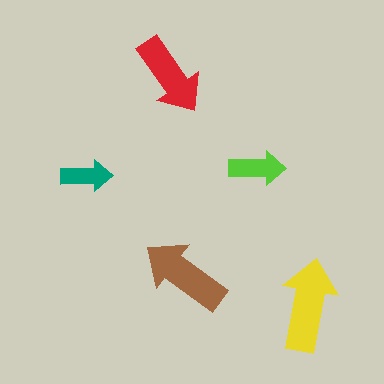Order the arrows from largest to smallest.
the yellow one, the brown one, the red one, the lime one, the teal one.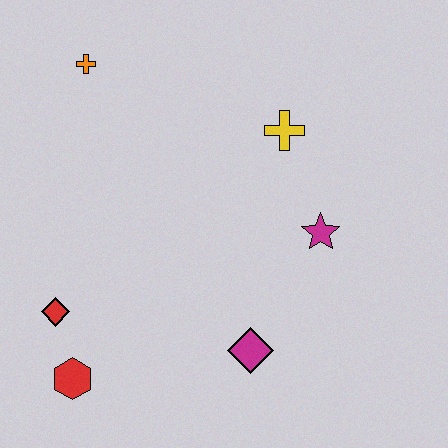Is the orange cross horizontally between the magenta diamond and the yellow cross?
No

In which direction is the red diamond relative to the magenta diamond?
The red diamond is to the left of the magenta diamond.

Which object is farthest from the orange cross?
The magenta diamond is farthest from the orange cross.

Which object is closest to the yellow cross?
The magenta star is closest to the yellow cross.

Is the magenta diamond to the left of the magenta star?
Yes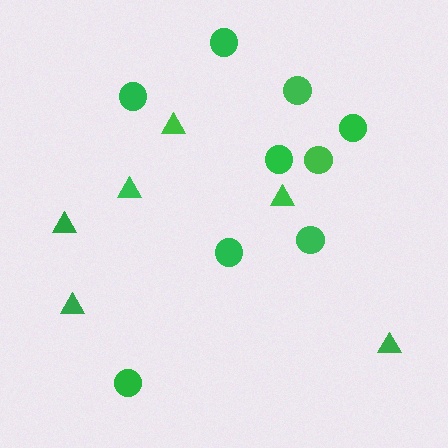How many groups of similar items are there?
There are 2 groups: one group of triangles (6) and one group of circles (9).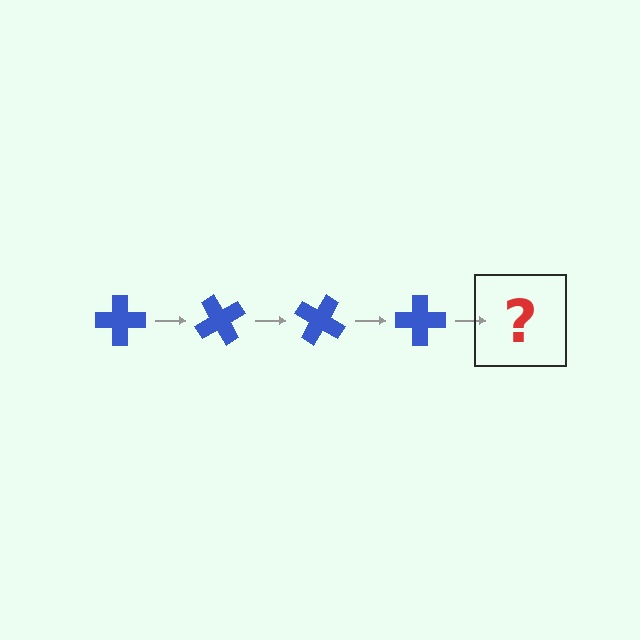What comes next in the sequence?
The next element should be a blue cross rotated 240 degrees.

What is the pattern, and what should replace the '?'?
The pattern is that the cross rotates 60 degrees each step. The '?' should be a blue cross rotated 240 degrees.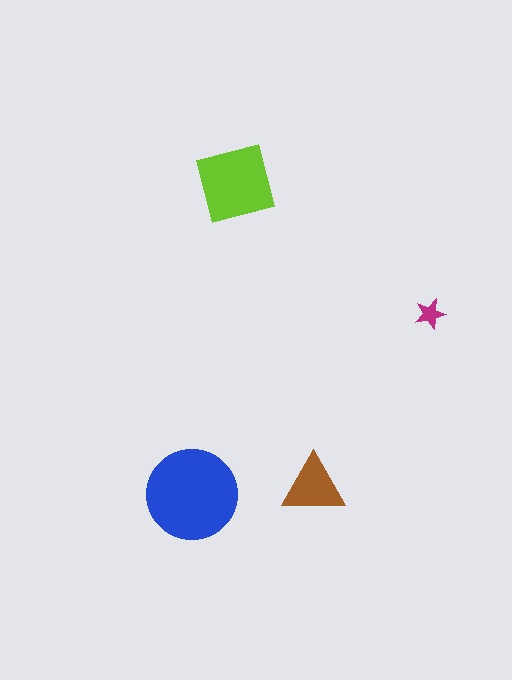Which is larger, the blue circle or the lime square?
The blue circle.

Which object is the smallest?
The magenta star.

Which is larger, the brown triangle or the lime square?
The lime square.